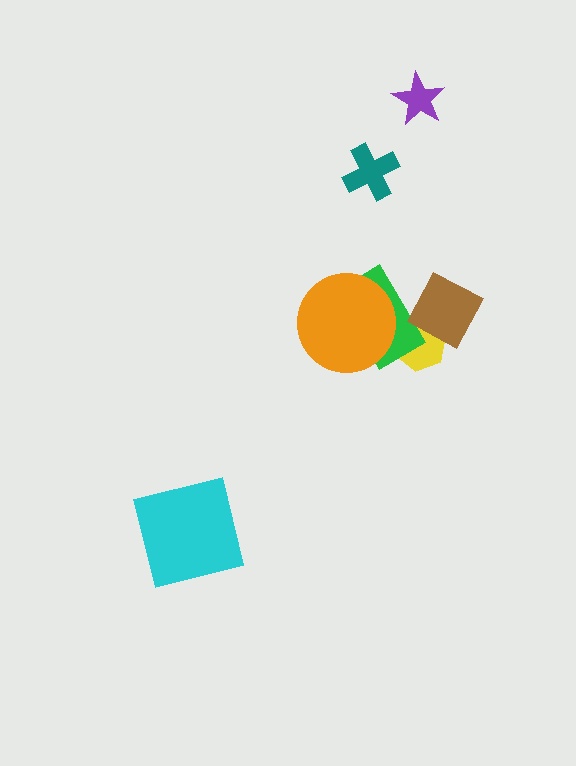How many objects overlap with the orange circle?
1 object overlaps with the orange circle.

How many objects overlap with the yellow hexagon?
2 objects overlap with the yellow hexagon.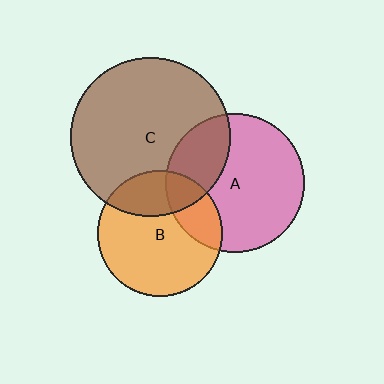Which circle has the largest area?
Circle C (brown).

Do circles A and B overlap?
Yes.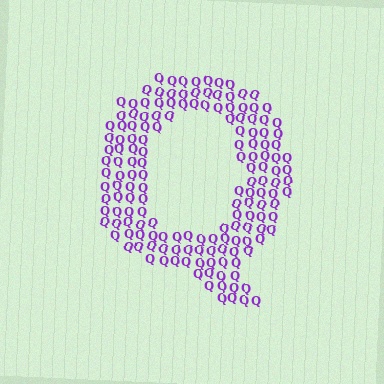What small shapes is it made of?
It is made of small letter Q's.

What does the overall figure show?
The overall figure shows the letter Q.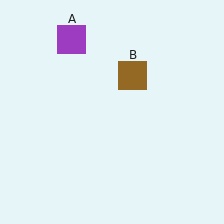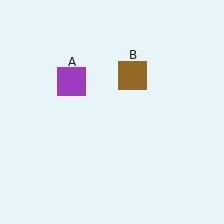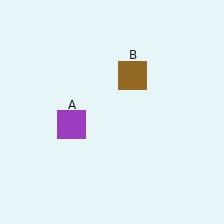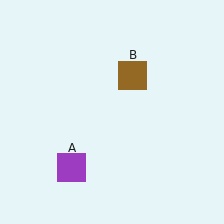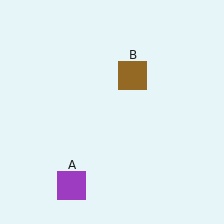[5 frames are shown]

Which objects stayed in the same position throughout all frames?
Brown square (object B) remained stationary.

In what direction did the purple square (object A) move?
The purple square (object A) moved down.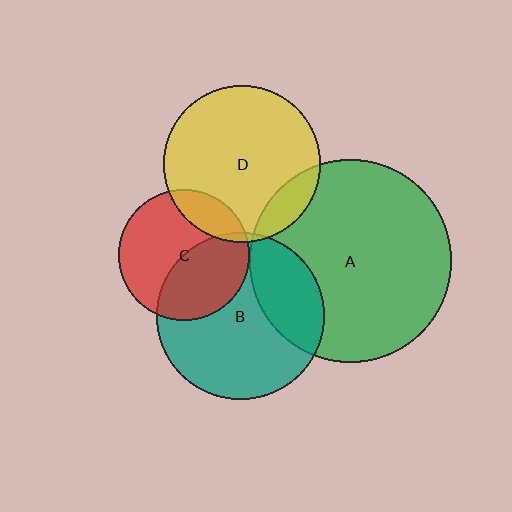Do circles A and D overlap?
Yes.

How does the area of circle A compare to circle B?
Approximately 1.5 times.